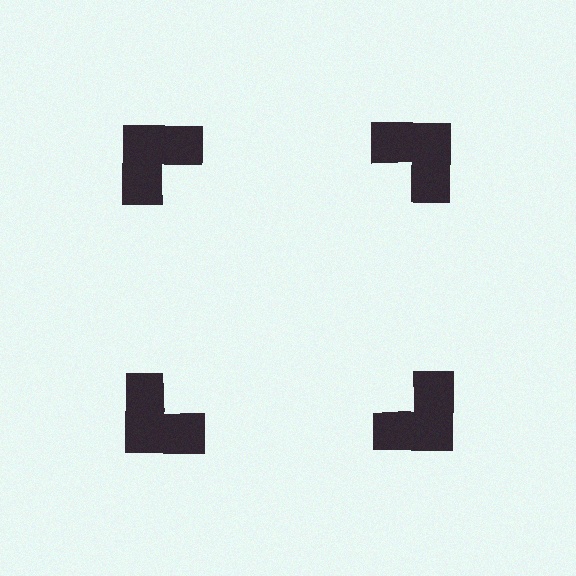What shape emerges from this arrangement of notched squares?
An illusory square — its edges are inferred from the aligned wedge cuts in the notched squares, not physically drawn.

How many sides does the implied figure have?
4 sides.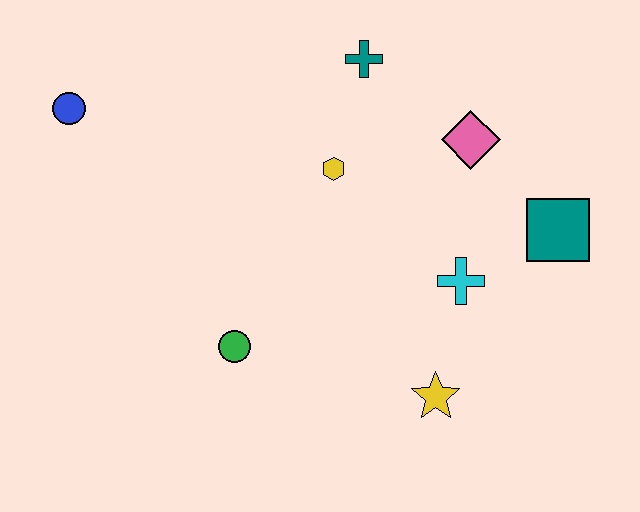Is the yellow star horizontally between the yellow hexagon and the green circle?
No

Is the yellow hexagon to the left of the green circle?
No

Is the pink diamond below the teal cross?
Yes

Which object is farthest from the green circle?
The teal square is farthest from the green circle.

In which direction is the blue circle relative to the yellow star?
The blue circle is to the left of the yellow star.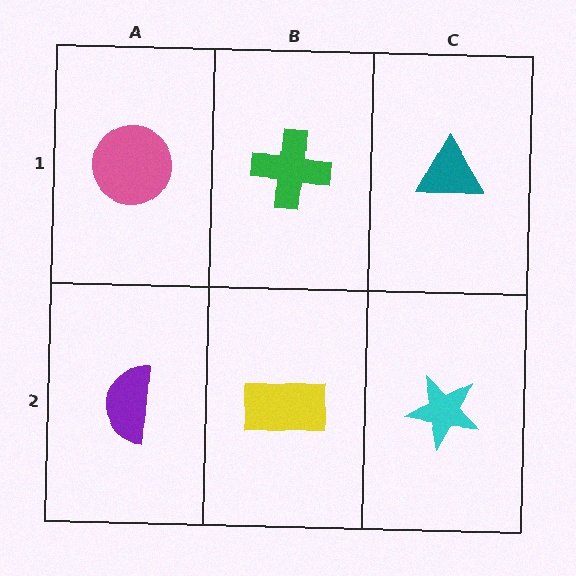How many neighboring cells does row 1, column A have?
2.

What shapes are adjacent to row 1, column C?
A cyan star (row 2, column C), a green cross (row 1, column B).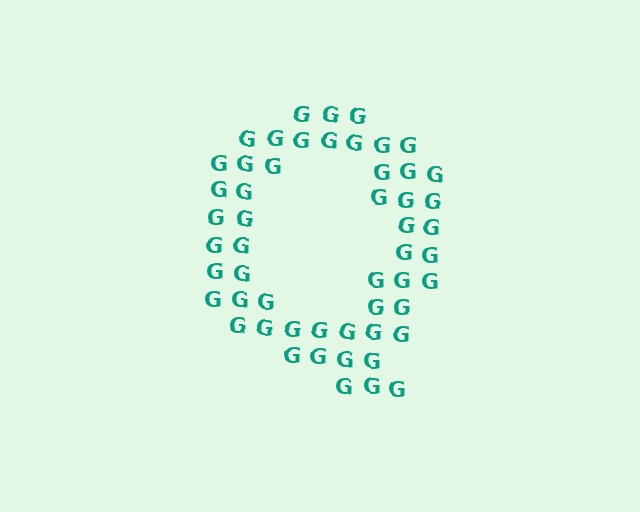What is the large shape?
The large shape is the letter Q.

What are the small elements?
The small elements are letter G's.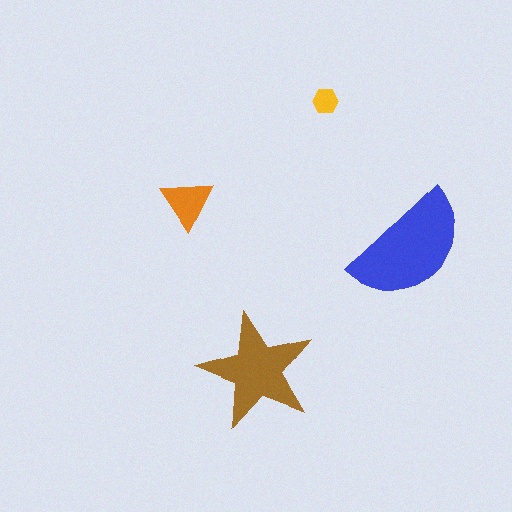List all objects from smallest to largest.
The yellow hexagon, the orange triangle, the brown star, the blue semicircle.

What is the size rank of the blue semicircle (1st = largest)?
1st.